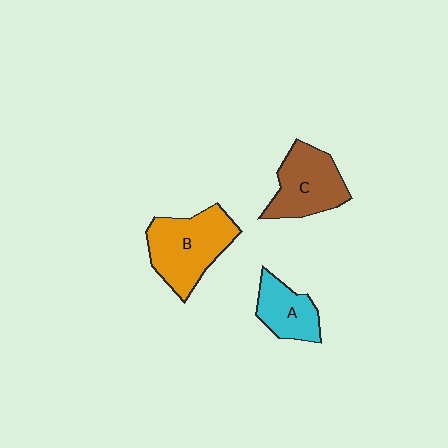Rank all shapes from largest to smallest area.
From largest to smallest: B (orange), C (brown), A (cyan).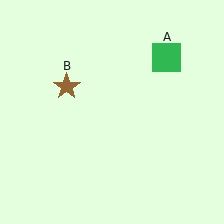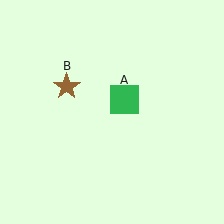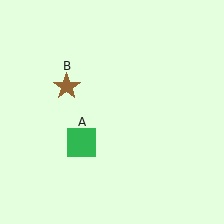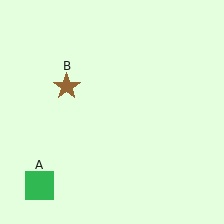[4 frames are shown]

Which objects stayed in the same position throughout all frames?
Brown star (object B) remained stationary.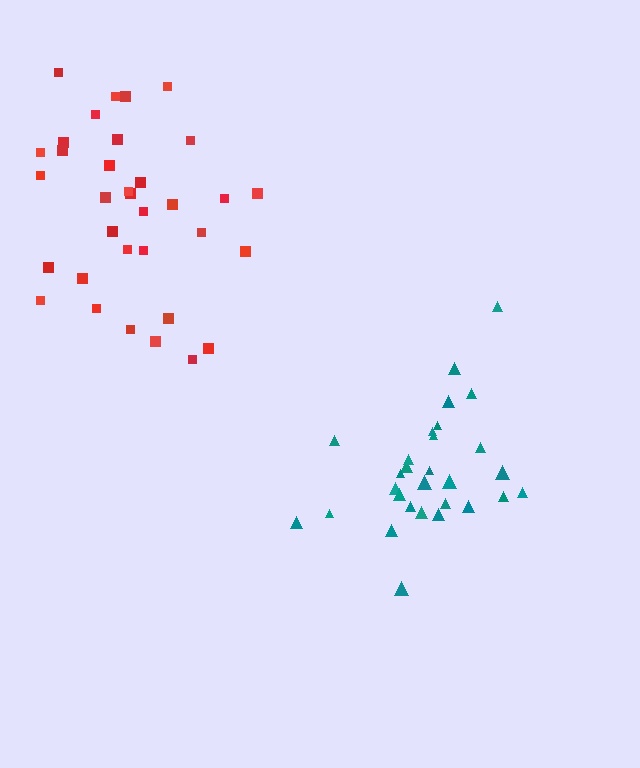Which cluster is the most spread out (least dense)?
Red.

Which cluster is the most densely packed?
Teal.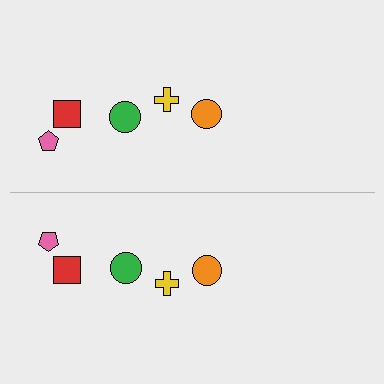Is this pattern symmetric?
Yes, this pattern has bilateral (reflection) symmetry.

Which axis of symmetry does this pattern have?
The pattern has a horizontal axis of symmetry running through the center of the image.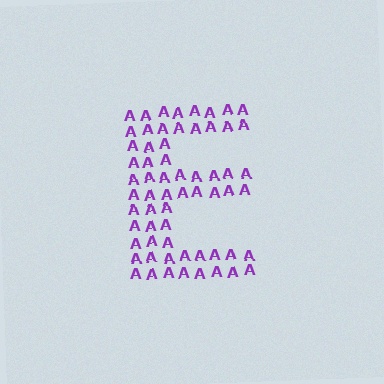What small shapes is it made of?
It is made of small letter A's.